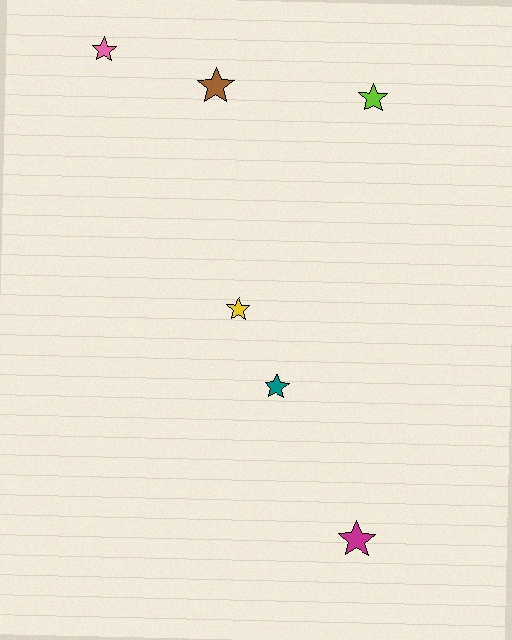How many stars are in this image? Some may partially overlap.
There are 6 stars.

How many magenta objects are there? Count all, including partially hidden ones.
There is 1 magenta object.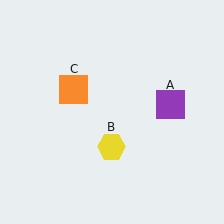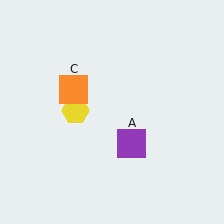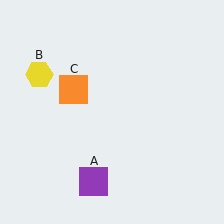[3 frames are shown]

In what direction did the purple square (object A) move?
The purple square (object A) moved down and to the left.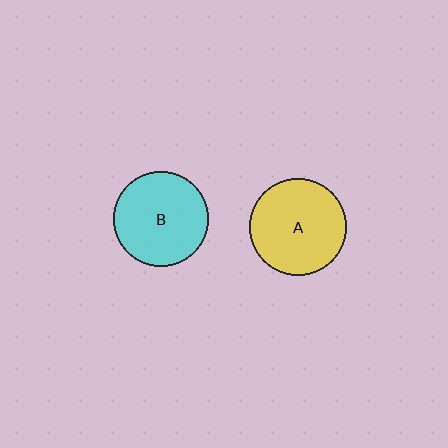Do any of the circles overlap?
No, none of the circles overlap.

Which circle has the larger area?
Circle A (yellow).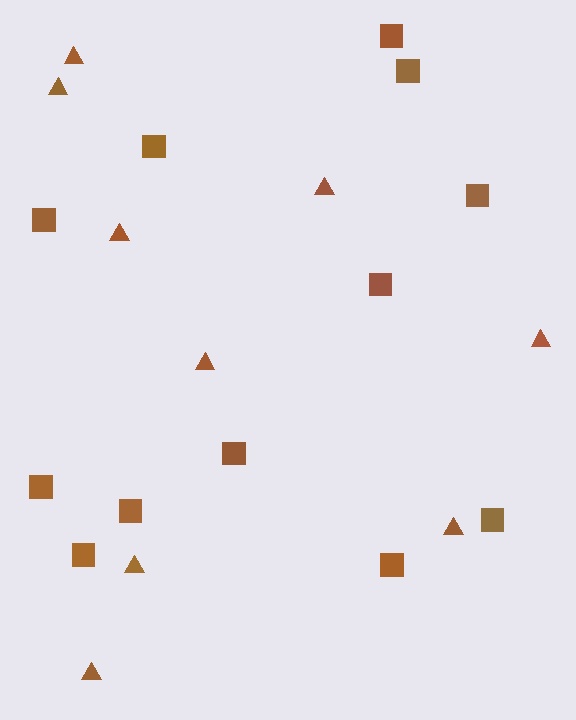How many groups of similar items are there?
There are 2 groups: one group of triangles (9) and one group of squares (12).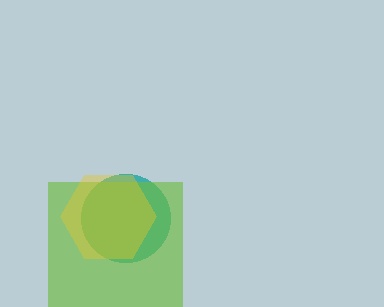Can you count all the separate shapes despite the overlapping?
Yes, there are 3 separate shapes.